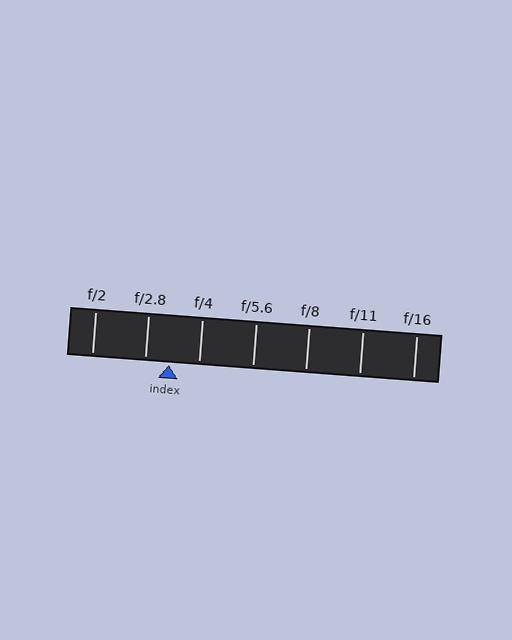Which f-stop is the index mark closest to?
The index mark is closest to f/2.8.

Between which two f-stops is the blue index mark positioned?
The index mark is between f/2.8 and f/4.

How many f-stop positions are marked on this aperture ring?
There are 7 f-stop positions marked.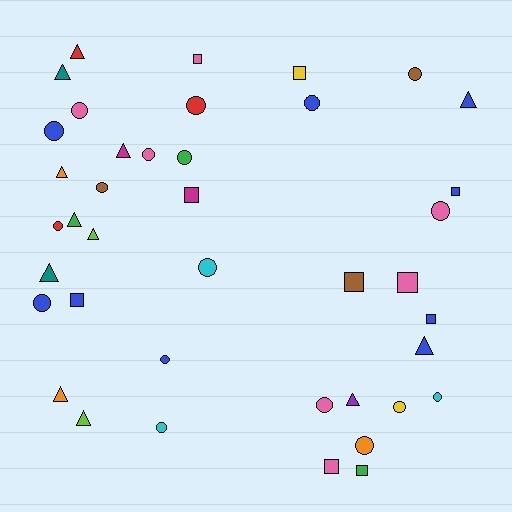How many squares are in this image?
There are 10 squares.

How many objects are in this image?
There are 40 objects.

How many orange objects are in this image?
There are 3 orange objects.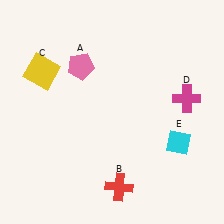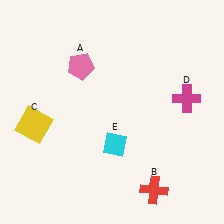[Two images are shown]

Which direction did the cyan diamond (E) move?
The cyan diamond (E) moved left.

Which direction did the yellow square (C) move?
The yellow square (C) moved down.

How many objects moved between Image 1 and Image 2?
3 objects moved between the two images.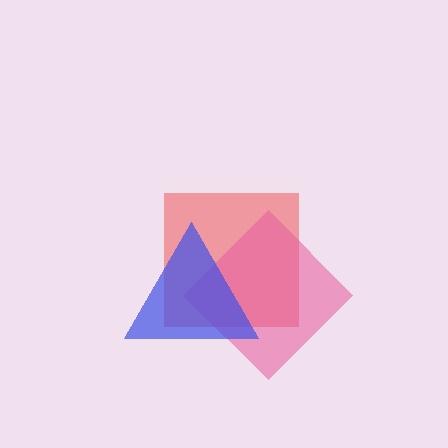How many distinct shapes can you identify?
There are 3 distinct shapes: a red square, a pink diamond, a blue triangle.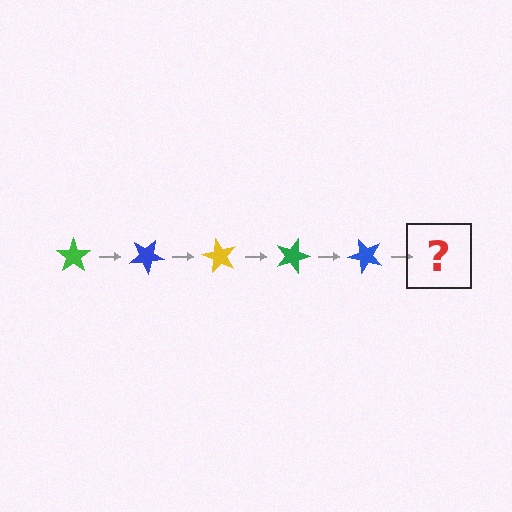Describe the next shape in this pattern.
It should be a yellow star, rotated 150 degrees from the start.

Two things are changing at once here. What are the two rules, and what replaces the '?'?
The two rules are that it rotates 30 degrees each step and the color cycles through green, blue, and yellow. The '?' should be a yellow star, rotated 150 degrees from the start.